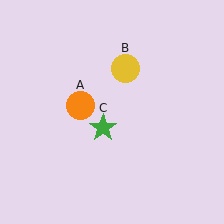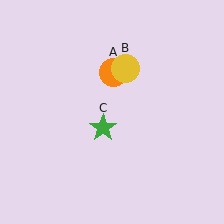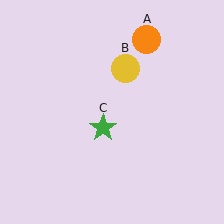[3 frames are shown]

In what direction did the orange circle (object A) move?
The orange circle (object A) moved up and to the right.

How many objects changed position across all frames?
1 object changed position: orange circle (object A).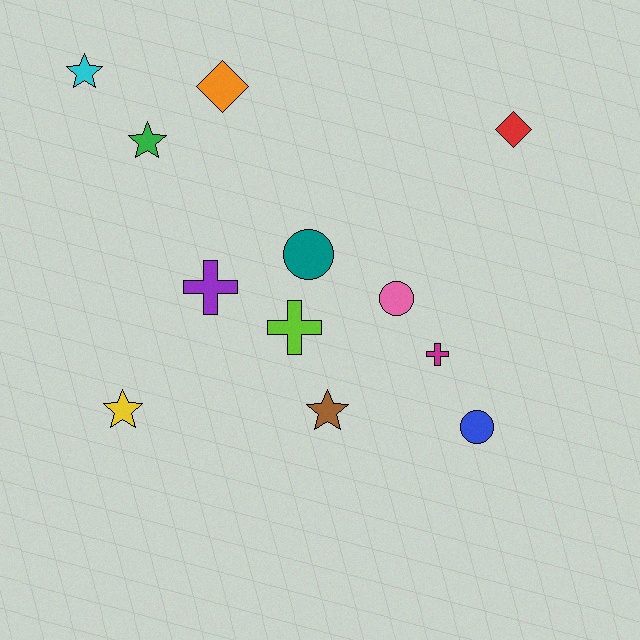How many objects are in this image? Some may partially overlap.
There are 12 objects.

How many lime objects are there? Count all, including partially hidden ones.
There is 1 lime object.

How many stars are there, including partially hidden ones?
There are 4 stars.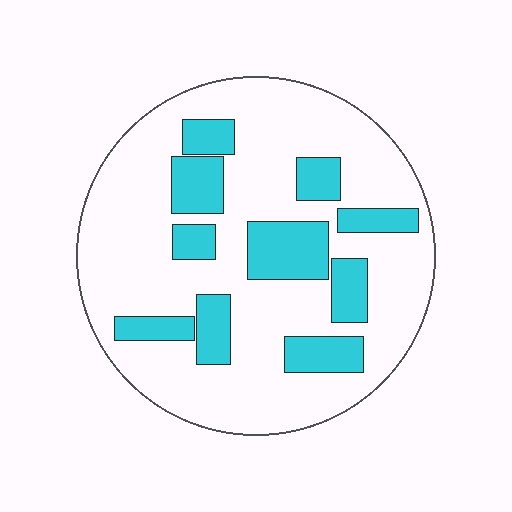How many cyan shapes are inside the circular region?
10.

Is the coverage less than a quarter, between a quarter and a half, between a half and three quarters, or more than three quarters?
Less than a quarter.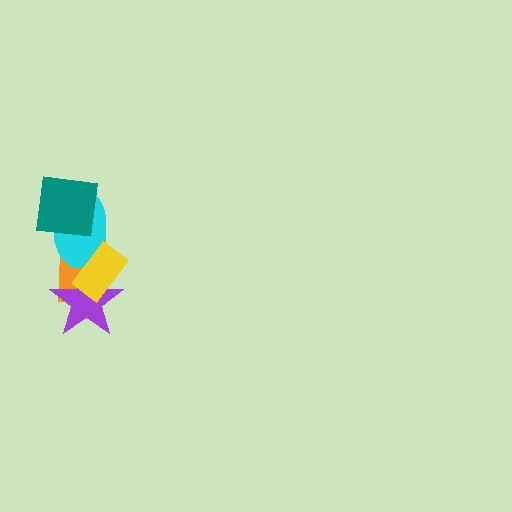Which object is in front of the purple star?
The yellow rectangle is in front of the purple star.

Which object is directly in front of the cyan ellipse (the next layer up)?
The teal square is directly in front of the cyan ellipse.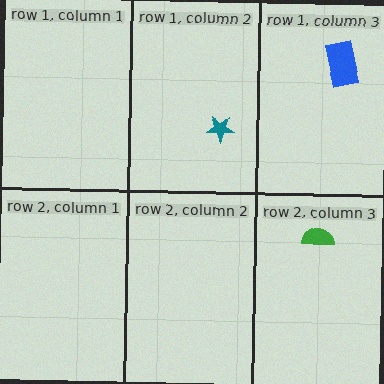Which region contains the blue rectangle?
The row 1, column 3 region.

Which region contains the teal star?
The row 1, column 2 region.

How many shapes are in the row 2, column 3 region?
1.